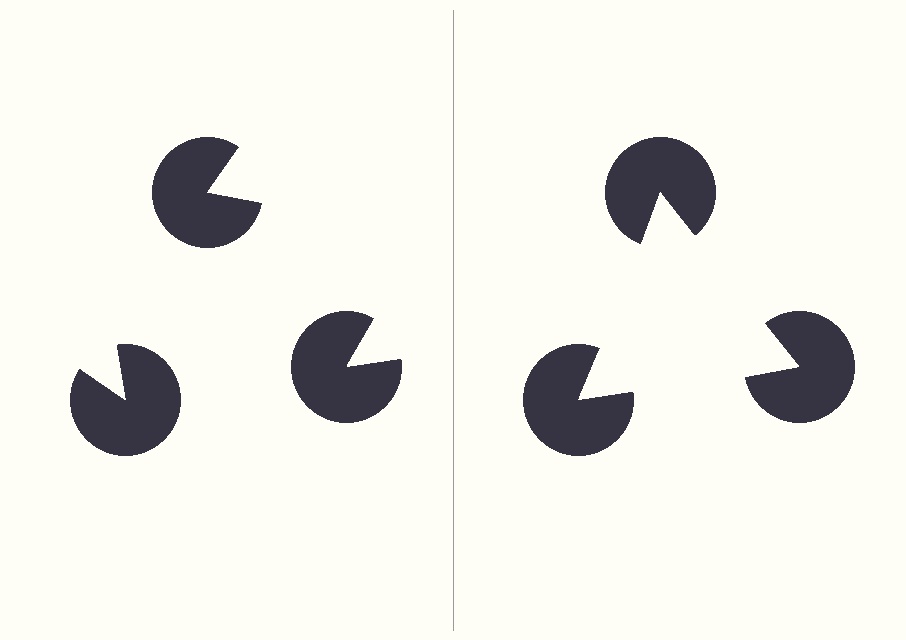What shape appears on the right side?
An illusory triangle.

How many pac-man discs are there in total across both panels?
6 — 3 on each side.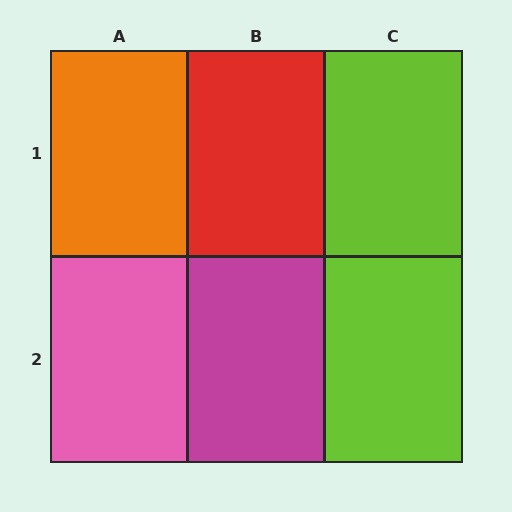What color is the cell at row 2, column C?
Lime.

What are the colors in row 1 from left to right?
Orange, red, lime.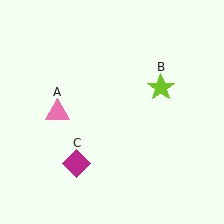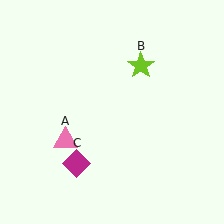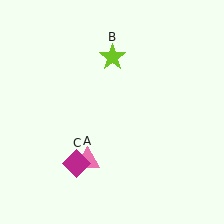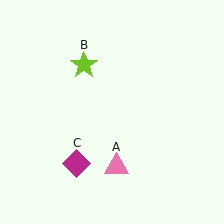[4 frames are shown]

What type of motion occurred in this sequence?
The pink triangle (object A), lime star (object B) rotated counterclockwise around the center of the scene.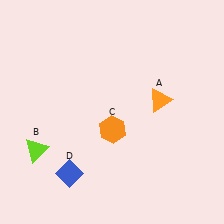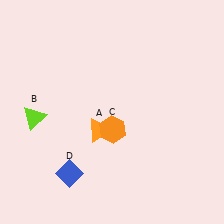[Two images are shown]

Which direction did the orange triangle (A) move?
The orange triangle (A) moved left.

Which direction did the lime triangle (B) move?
The lime triangle (B) moved up.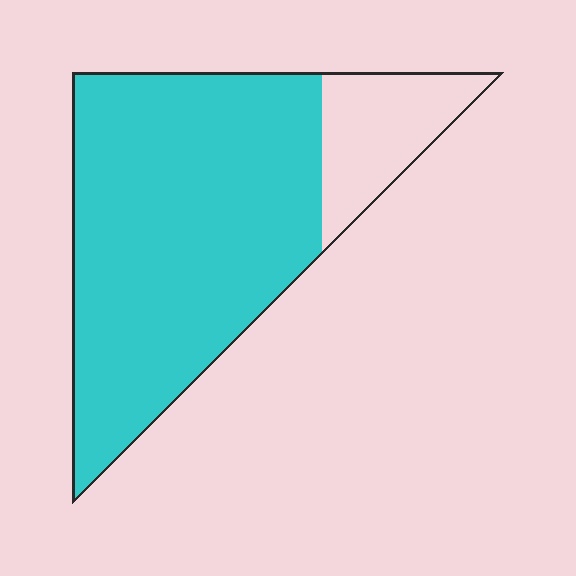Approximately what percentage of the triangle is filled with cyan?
Approximately 80%.